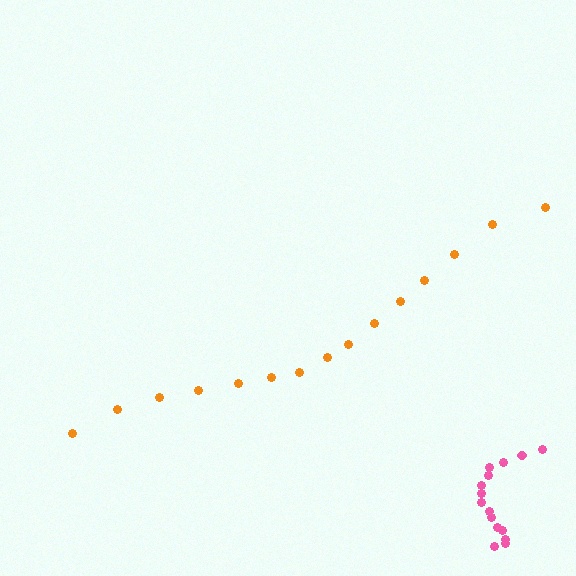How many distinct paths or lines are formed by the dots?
There are 2 distinct paths.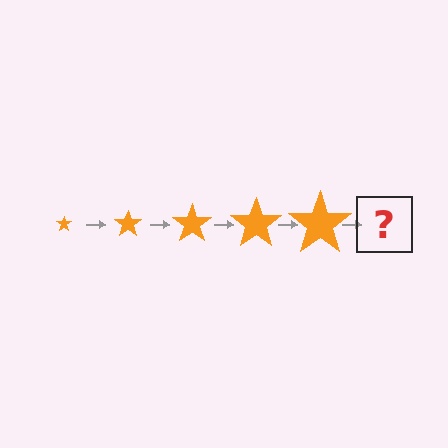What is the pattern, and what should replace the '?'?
The pattern is that the star gets progressively larger each step. The '?' should be an orange star, larger than the previous one.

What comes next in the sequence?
The next element should be an orange star, larger than the previous one.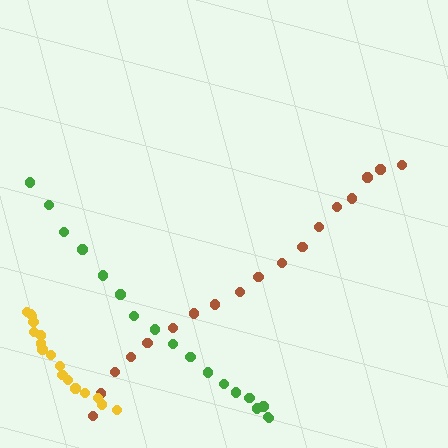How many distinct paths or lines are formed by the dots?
There are 3 distinct paths.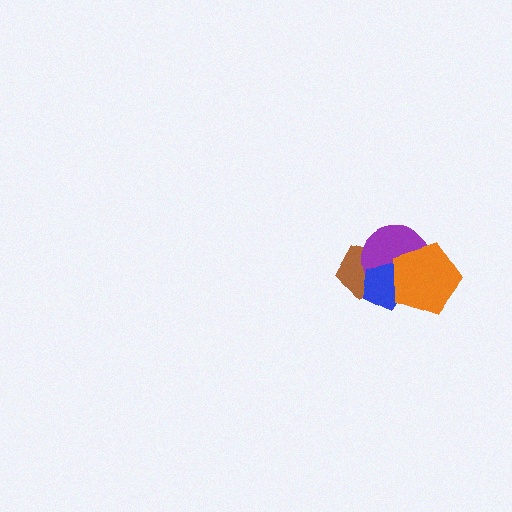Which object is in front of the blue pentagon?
The orange pentagon is in front of the blue pentagon.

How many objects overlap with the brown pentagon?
2 objects overlap with the brown pentagon.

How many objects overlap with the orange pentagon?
2 objects overlap with the orange pentagon.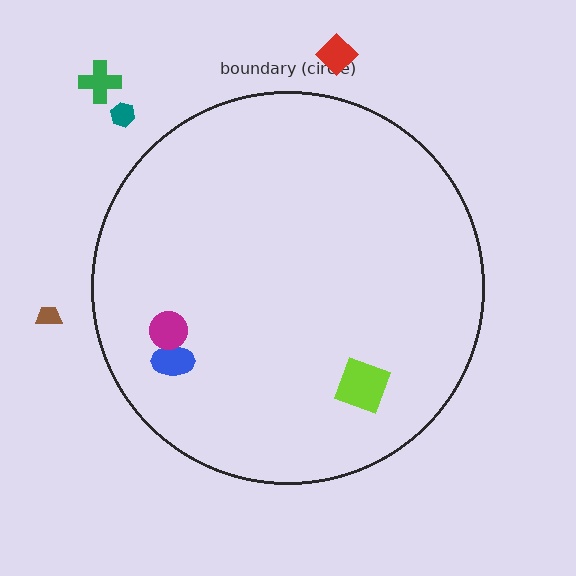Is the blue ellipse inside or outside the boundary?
Inside.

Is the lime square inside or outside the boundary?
Inside.